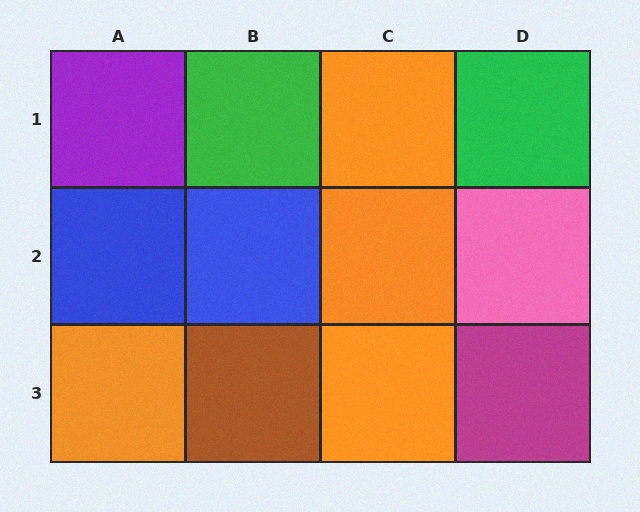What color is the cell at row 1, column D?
Green.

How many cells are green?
2 cells are green.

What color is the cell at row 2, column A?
Blue.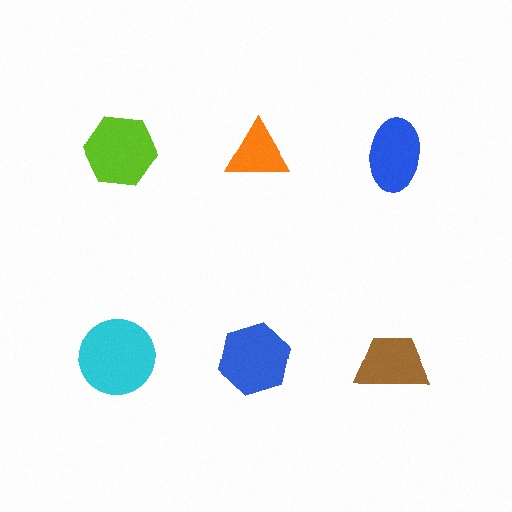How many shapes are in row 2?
3 shapes.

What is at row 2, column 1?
A cyan circle.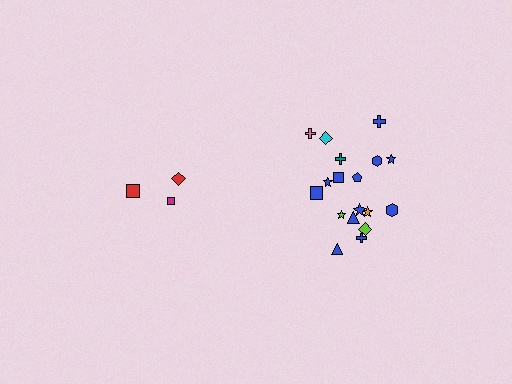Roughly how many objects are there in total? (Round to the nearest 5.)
Roughly 20 objects in total.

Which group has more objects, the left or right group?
The right group.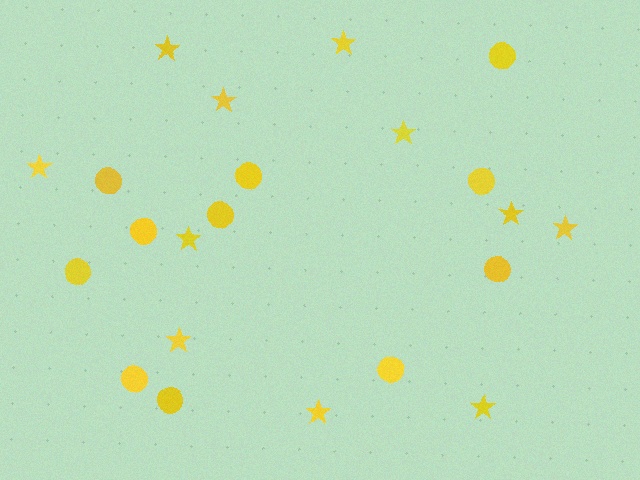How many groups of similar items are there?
There are 2 groups: one group of stars (11) and one group of circles (11).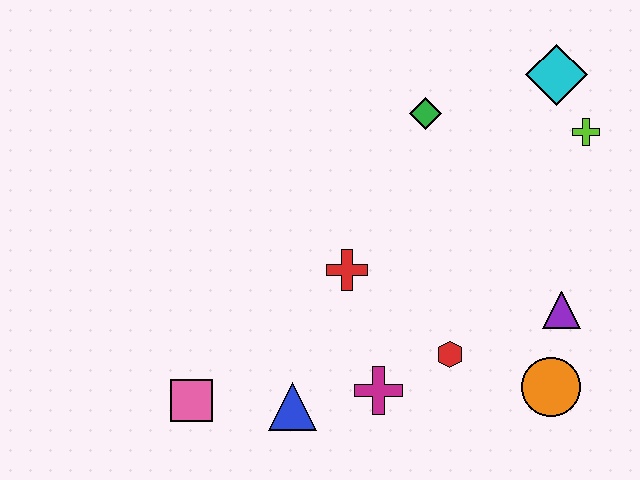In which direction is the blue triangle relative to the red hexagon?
The blue triangle is to the left of the red hexagon.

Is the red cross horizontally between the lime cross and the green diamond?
No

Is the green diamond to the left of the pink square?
No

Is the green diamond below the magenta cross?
No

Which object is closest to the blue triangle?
The magenta cross is closest to the blue triangle.